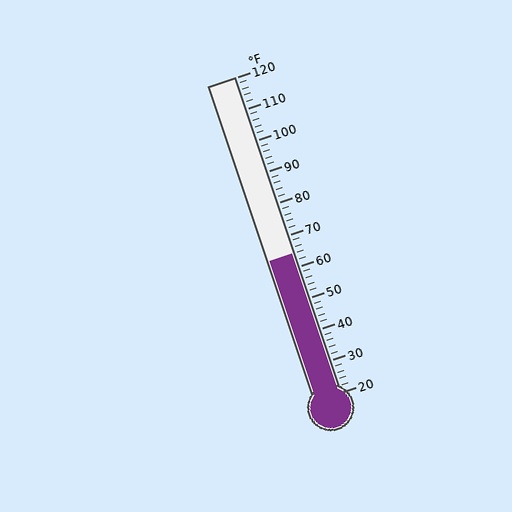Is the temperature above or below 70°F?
The temperature is below 70°F.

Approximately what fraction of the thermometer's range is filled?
The thermometer is filled to approximately 45% of its range.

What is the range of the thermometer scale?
The thermometer scale ranges from 20°F to 120°F.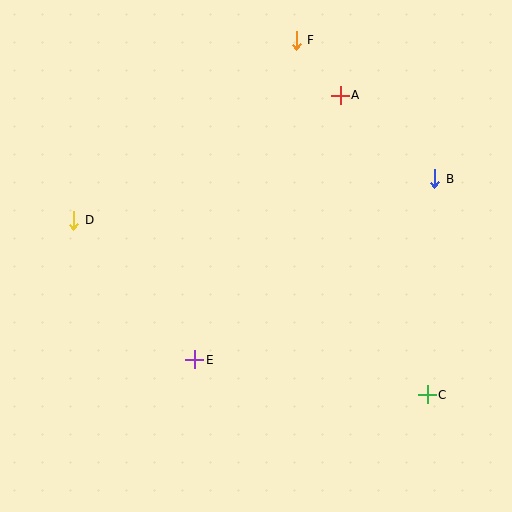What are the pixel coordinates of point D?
Point D is at (74, 220).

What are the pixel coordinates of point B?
Point B is at (435, 179).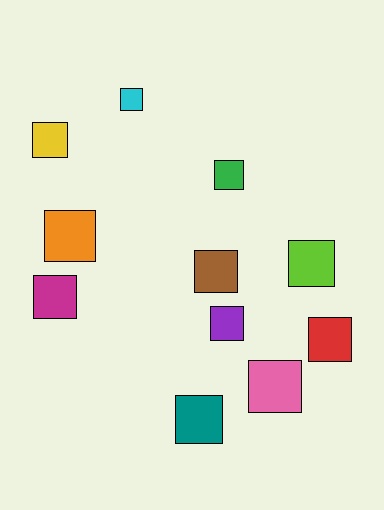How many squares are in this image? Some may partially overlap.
There are 11 squares.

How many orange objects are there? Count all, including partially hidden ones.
There is 1 orange object.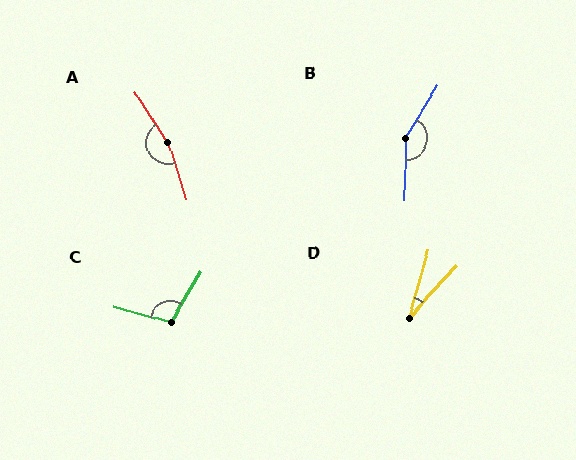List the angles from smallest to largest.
D (26°), C (105°), B (149°), A (165°).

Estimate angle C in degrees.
Approximately 105 degrees.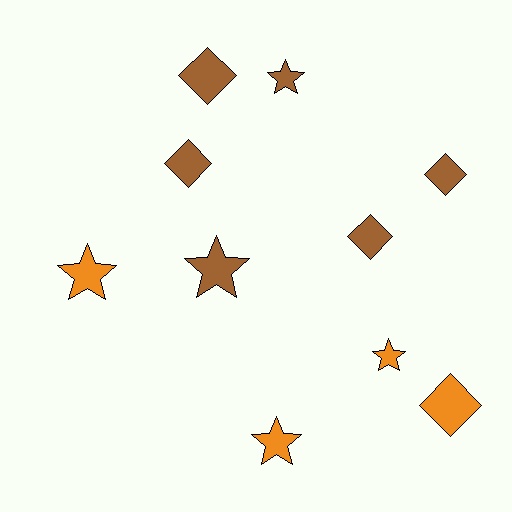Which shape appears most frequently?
Star, with 5 objects.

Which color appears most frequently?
Brown, with 6 objects.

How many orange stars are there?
There are 3 orange stars.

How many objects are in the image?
There are 10 objects.